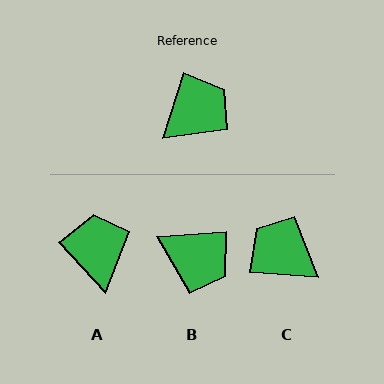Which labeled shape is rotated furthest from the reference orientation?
C, about 104 degrees away.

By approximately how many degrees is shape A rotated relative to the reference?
Approximately 60 degrees counter-clockwise.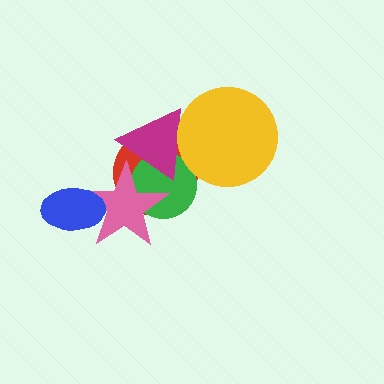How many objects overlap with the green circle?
3 objects overlap with the green circle.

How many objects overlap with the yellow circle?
2 objects overlap with the yellow circle.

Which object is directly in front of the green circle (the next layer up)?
The magenta triangle is directly in front of the green circle.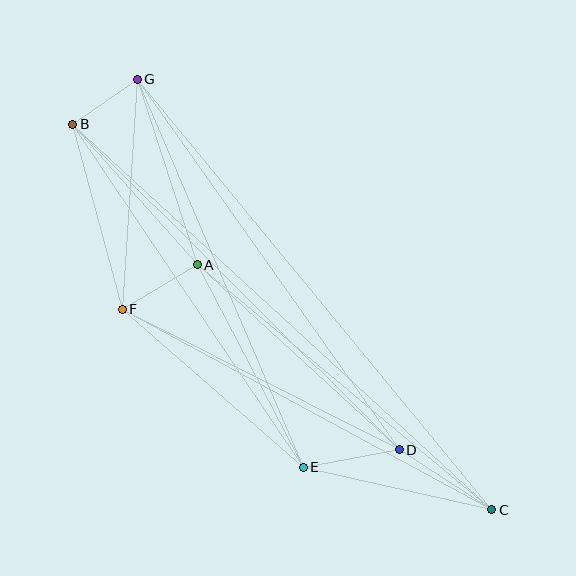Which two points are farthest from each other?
Points B and C are farthest from each other.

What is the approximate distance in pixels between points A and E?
The distance between A and E is approximately 228 pixels.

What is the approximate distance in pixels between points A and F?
The distance between A and F is approximately 87 pixels.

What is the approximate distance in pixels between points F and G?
The distance between F and G is approximately 230 pixels.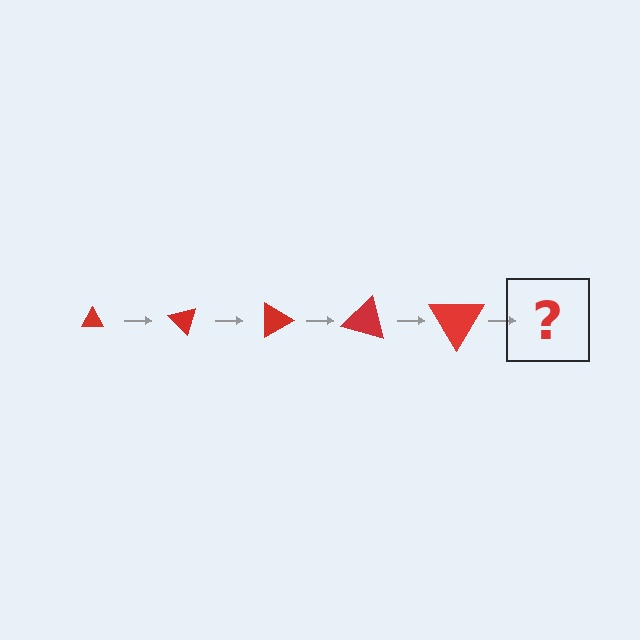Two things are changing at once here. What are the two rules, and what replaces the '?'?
The two rules are that the triangle grows larger each step and it rotates 45 degrees each step. The '?' should be a triangle, larger than the previous one and rotated 225 degrees from the start.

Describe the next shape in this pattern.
It should be a triangle, larger than the previous one and rotated 225 degrees from the start.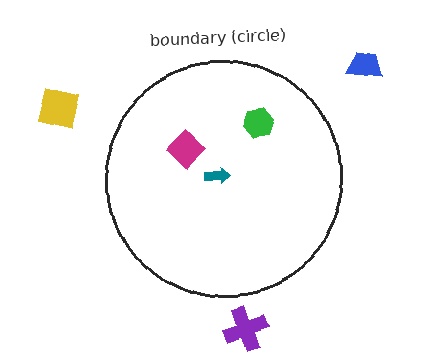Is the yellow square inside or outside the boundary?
Outside.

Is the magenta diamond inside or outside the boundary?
Inside.